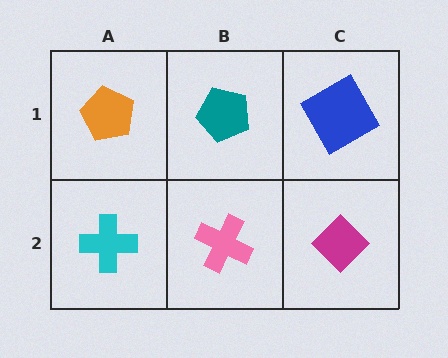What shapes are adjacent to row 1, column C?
A magenta diamond (row 2, column C), a teal pentagon (row 1, column B).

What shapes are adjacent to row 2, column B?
A teal pentagon (row 1, column B), a cyan cross (row 2, column A), a magenta diamond (row 2, column C).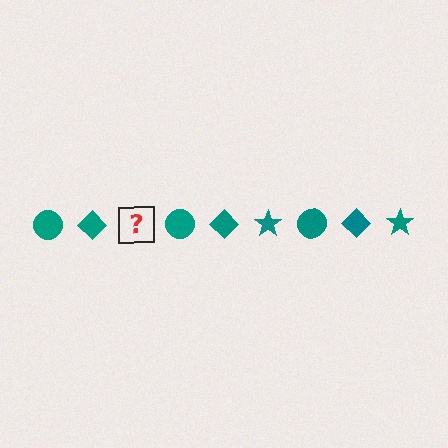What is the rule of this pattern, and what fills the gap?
The rule is that the pattern cycles through circle, diamond, star shapes in teal. The gap should be filled with a teal star.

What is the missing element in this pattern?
The missing element is a teal star.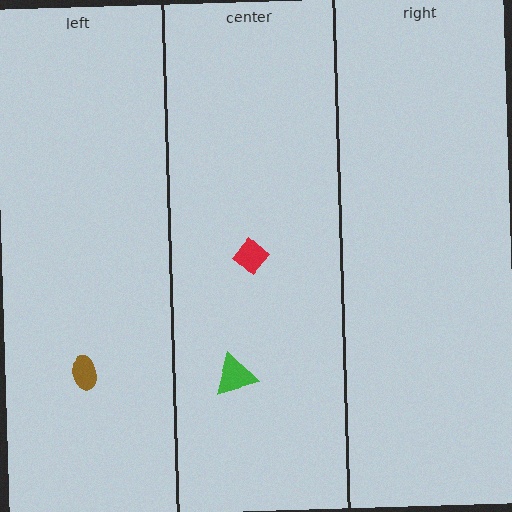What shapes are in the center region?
The green triangle, the red diamond.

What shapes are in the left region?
The brown ellipse.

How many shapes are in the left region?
1.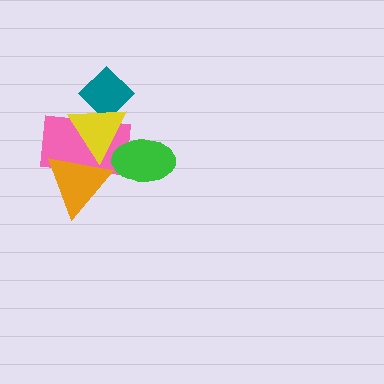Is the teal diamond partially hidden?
Yes, it is partially covered by another shape.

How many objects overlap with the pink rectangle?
4 objects overlap with the pink rectangle.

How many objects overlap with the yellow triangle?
4 objects overlap with the yellow triangle.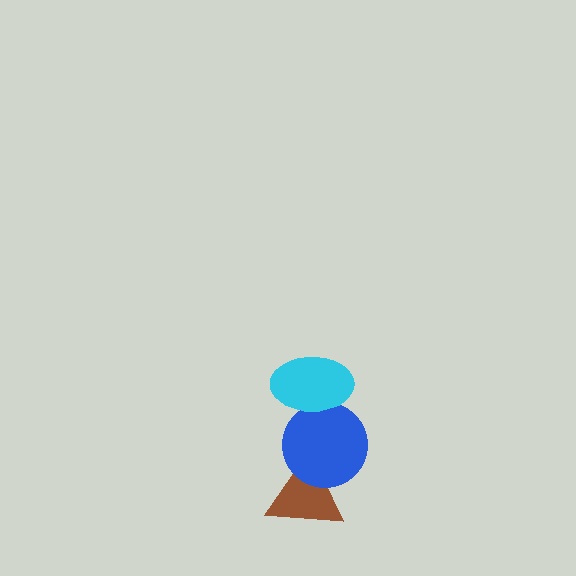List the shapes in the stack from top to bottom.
From top to bottom: the cyan ellipse, the blue circle, the brown triangle.